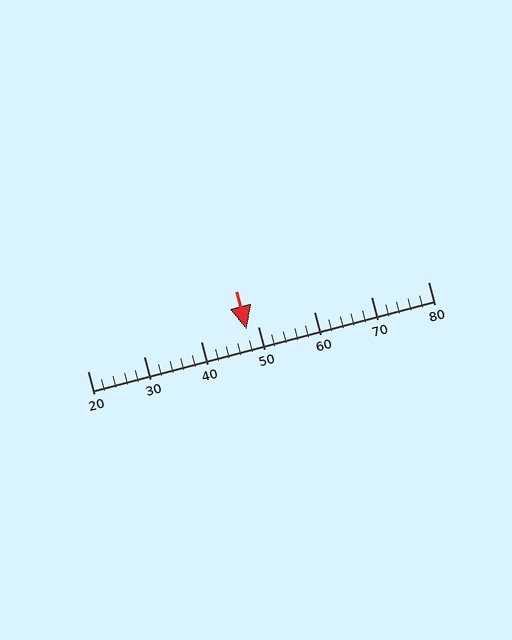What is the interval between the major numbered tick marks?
The major tick marks are spaced 10 units apart.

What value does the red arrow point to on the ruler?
The red arrow points to approximately 48.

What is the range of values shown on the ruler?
The ruler shows values from 20 to 80.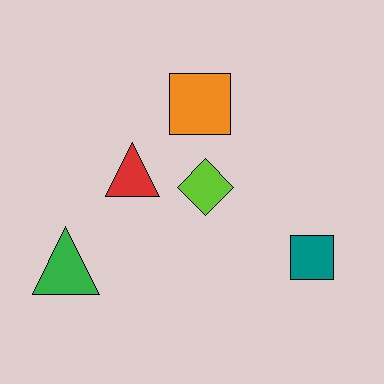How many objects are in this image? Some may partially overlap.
There are 5 objects.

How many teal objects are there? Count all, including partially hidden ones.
There is 1 teal object.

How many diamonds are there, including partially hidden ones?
There is 1 diamond.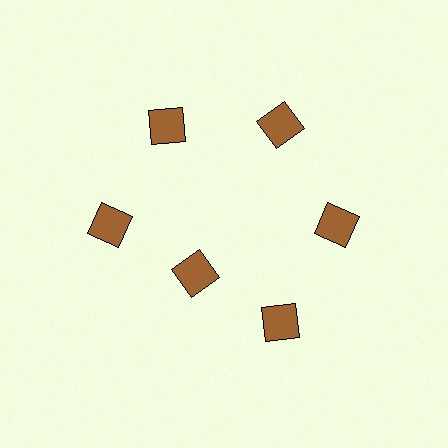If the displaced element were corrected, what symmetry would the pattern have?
It would have 6-fold rotational symmetry — the pattern would map onto itself every 60 degrees.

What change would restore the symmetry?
The symmetry would be restored by moving it outward, back onto the ring so that all 6 diamonds sit at equal angles and equal distance from the center.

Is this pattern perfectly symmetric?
No. The 6 brown diamonds are arranged in a ring, but one element near the 7 o'clock position is pulled inward toward the center, breaking the 6-fold rotational symmetry.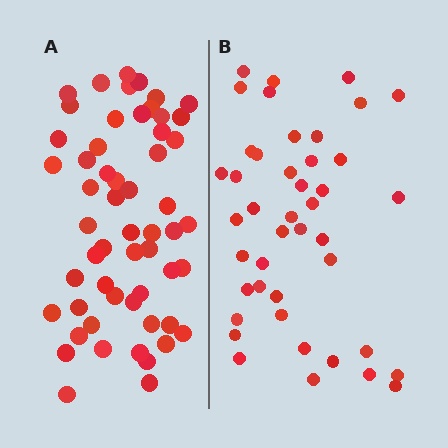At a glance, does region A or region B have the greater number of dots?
Region A (the left region) has more dots.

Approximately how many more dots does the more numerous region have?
Region A has approximately 15 more dots than region B.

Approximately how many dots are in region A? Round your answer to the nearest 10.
About 60 dots. (The exact count is 56, which rounds to 60.)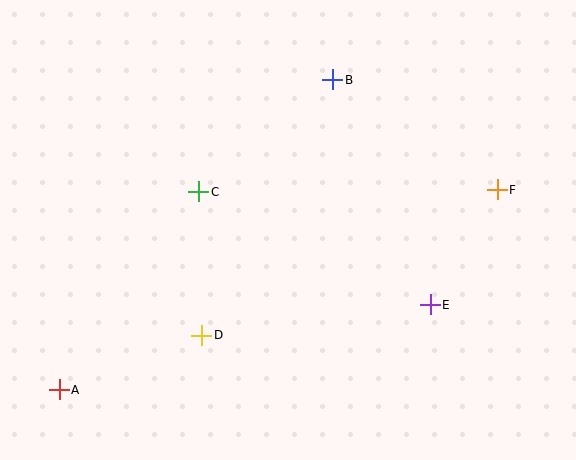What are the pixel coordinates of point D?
Point D is at (202, 335).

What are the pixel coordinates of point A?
Point A is at (59, 390).